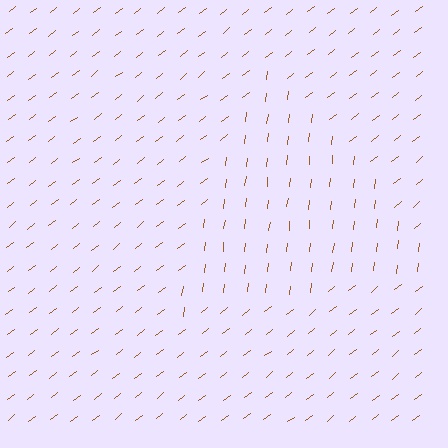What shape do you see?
I see a triangle.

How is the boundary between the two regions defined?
The boundary is defined purely by a change in line orientation (approximately 45 degrees difference). All lines are the same color and thickness.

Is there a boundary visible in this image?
Yes, there is a texture boundary formed by a change in line orientation.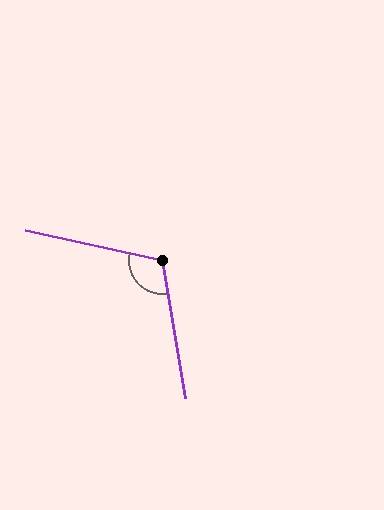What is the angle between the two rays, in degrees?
Approximately 112 degrees.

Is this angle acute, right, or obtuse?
It is obtuse.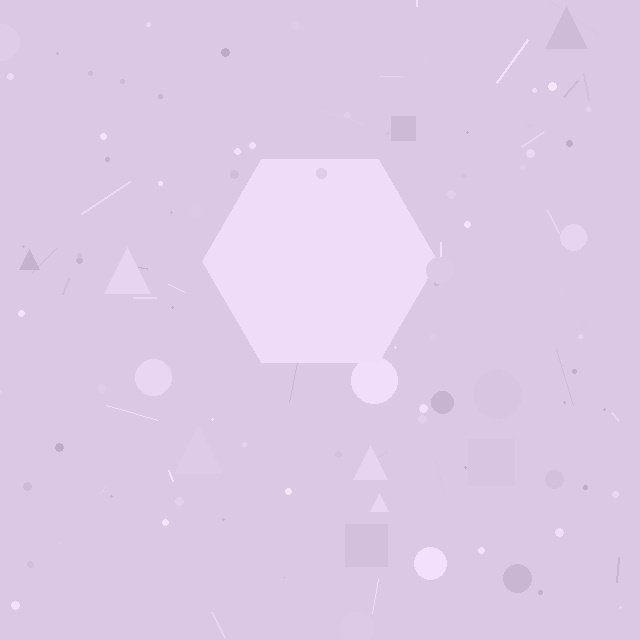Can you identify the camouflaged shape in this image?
The camouflaged shape is a hexagon.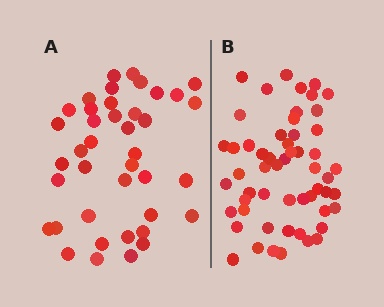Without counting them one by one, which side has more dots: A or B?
Region B (the right region) has more dots.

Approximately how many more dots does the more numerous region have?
Region B has approximately 15 more dots than region A.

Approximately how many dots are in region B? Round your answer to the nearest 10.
About 60 dots. (The exact count is 55, which rounds to 60.)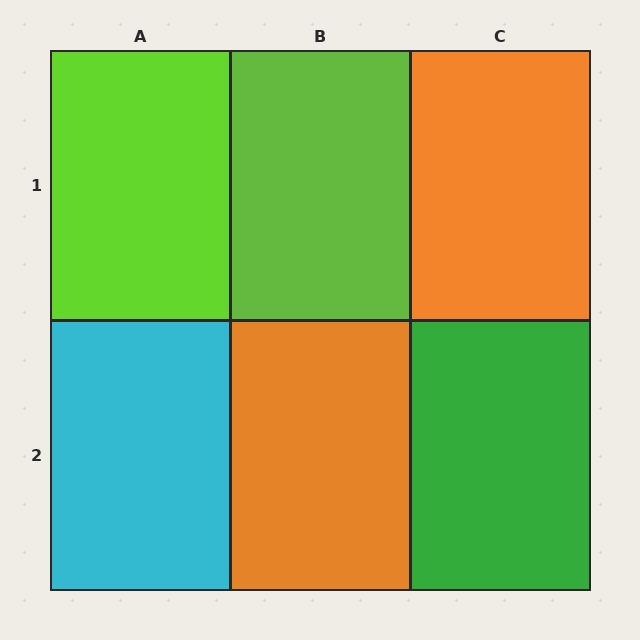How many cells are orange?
2 cells are orange.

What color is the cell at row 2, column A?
Cyan.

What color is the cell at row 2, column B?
Orange.